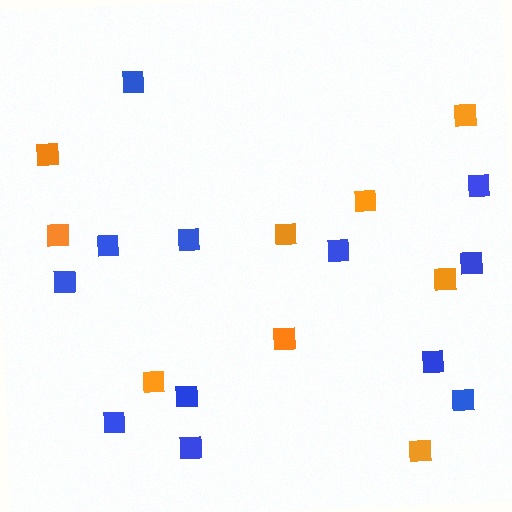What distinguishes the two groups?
There are 2 groups: one group of blue squares (12) and one group of orange squares (9).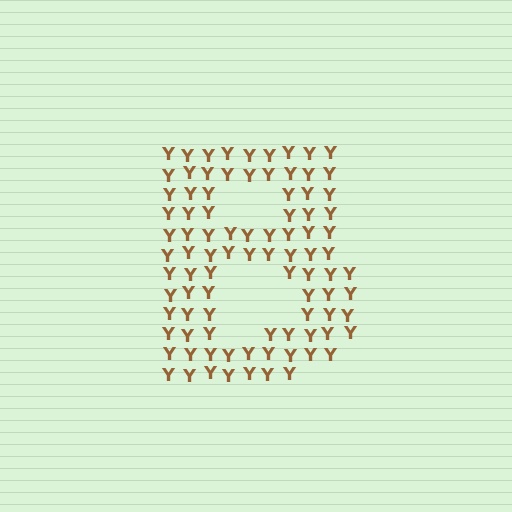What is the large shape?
The large shape is the letter B.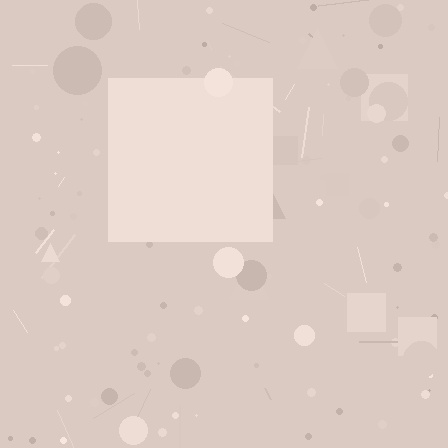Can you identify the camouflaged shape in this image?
The camouflaged shape is a square.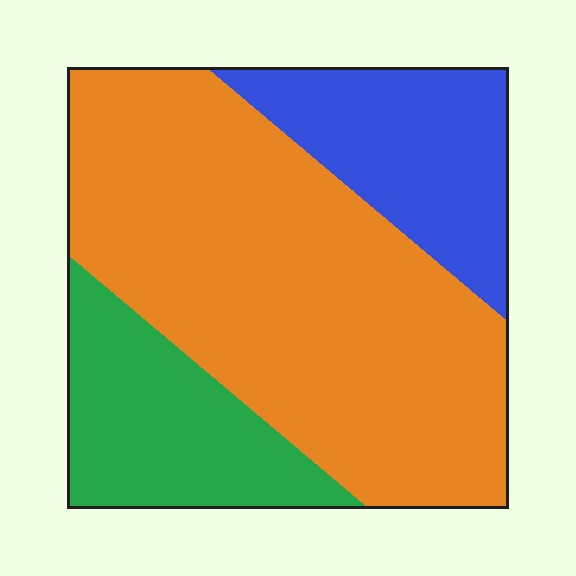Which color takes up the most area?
Orange, at roughly 60%.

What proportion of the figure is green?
Green takes up about one fifth (1/5) of the figure.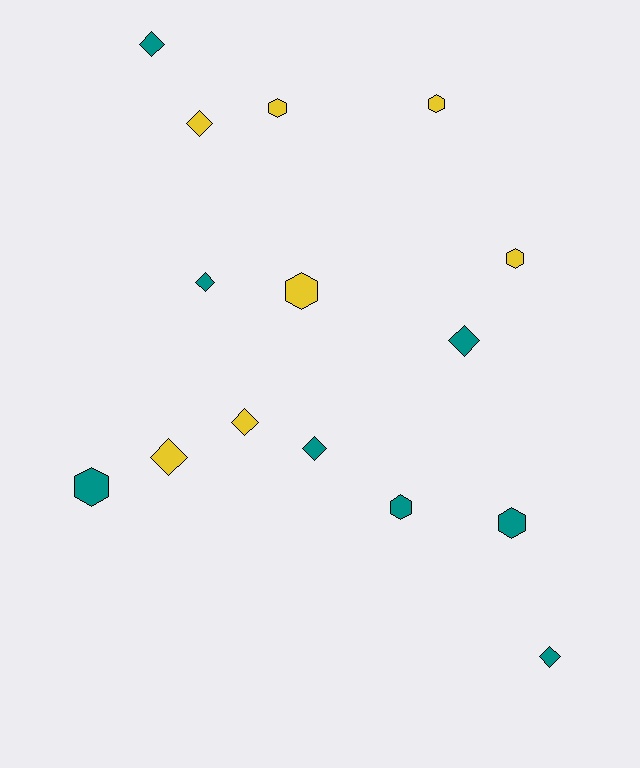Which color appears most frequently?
Teal, with 8 objects.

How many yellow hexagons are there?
There are 4 yellow hexagons.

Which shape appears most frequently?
Diamond, with 8 objects.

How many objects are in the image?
There are 15 objects.